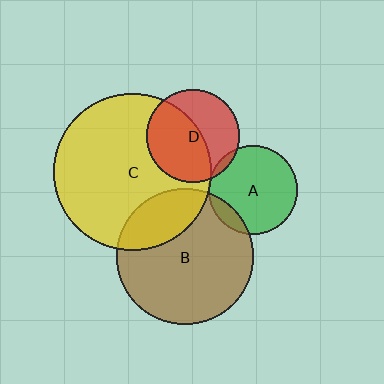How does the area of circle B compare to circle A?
Approximately 2.4 times.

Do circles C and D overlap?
Yes.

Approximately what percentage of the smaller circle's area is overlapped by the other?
Approximately 55%.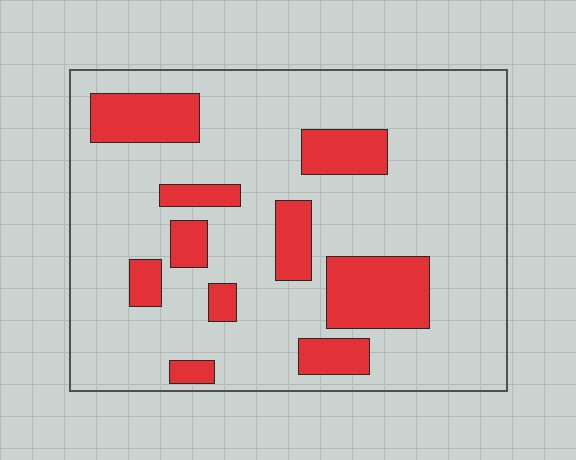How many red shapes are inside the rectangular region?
10.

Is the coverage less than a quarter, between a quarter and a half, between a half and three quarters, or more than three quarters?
Less than a quarter.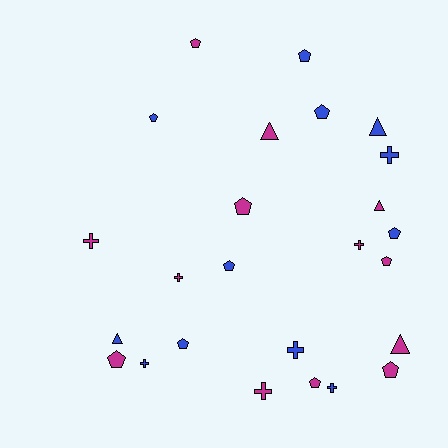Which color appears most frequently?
Magenta, with 13 objects.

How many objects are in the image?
There are 25 objects.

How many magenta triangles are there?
There are 3 magenta triangles.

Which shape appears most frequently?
Pentagon, with 12 objects.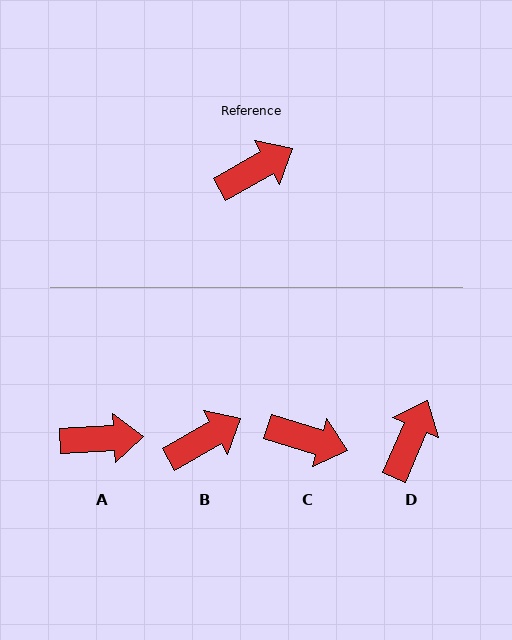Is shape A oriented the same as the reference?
No, it is off by about 26 degrees.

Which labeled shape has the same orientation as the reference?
B.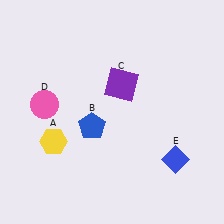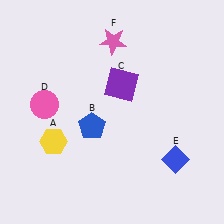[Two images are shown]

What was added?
A pink star (F) was added in Image 2.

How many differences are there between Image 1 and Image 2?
There is 1 difference between the two images.